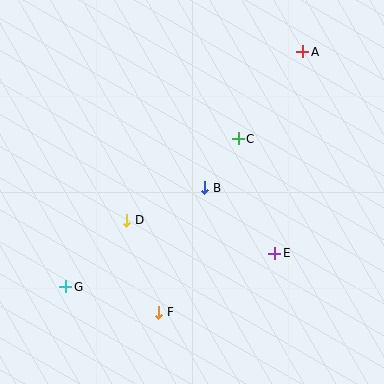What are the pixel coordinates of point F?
Point F is at (159, 312).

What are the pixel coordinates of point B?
Point B is at (205, 188).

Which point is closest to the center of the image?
Point B at (205, 188) is closest to the center.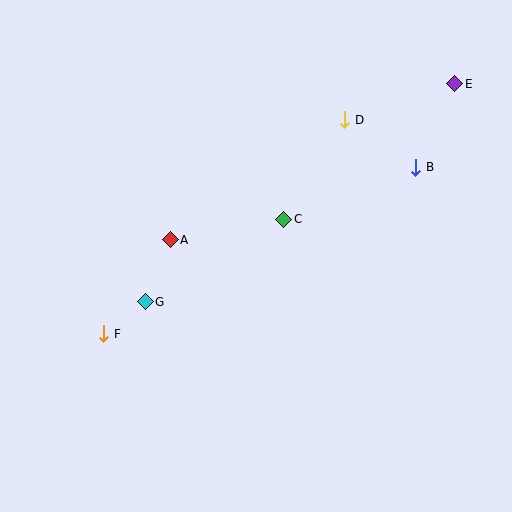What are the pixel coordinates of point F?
Point F is at (104, 334).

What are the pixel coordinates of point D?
Point D is at (345, 120).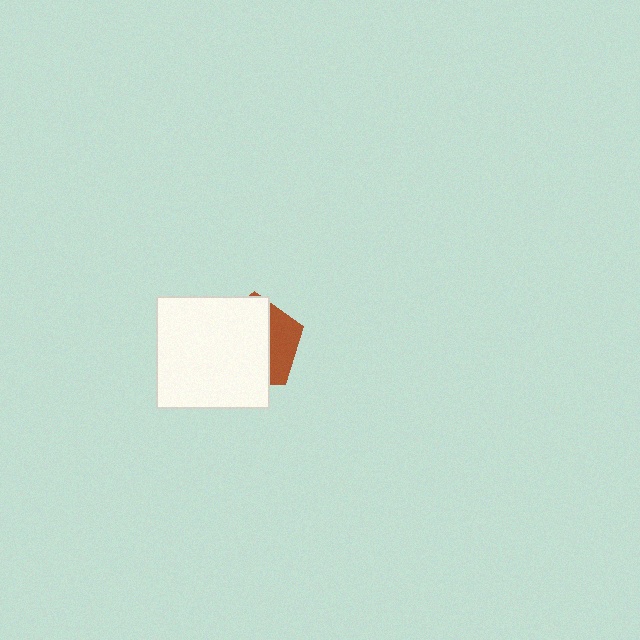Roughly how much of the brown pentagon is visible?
A small part of it is visible (roughly 30%).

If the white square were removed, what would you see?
You would see the complete brown pentagon.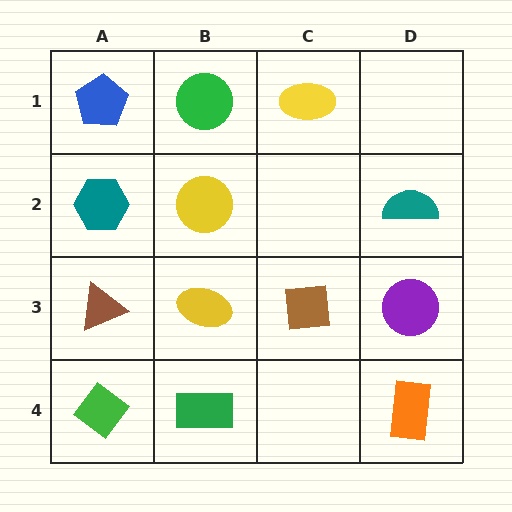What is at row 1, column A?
A blue pentagon.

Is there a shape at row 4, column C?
No, that cell is empty.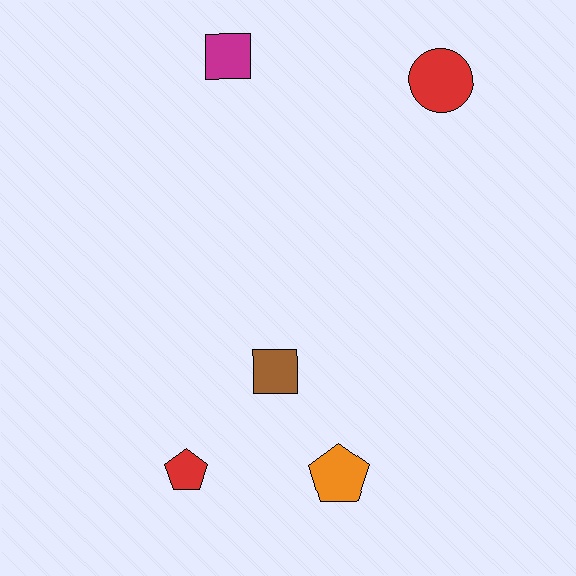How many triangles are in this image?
There are no triangles.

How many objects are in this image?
There are 5 objects.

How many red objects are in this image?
There are 2 red objects.